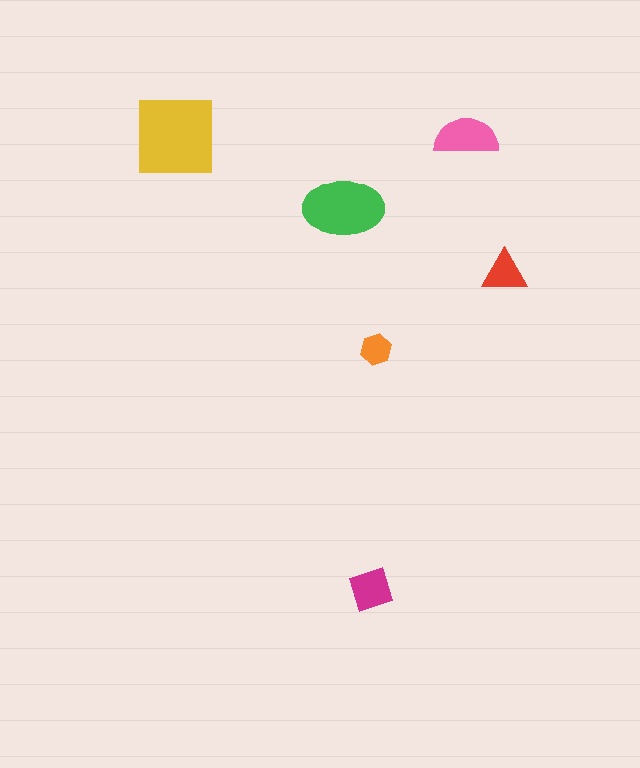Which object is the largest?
The yellow square.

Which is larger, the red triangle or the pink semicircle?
The pink semicircle.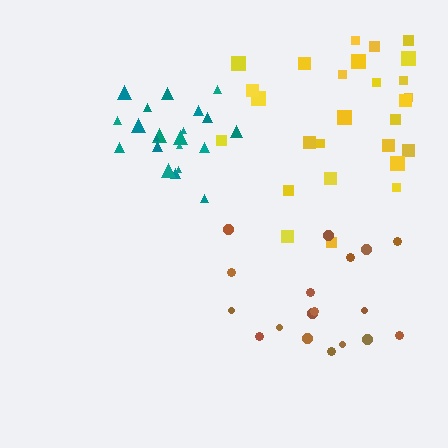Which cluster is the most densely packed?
Teal.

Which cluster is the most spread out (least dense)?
Brown.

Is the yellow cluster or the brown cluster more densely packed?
Yellow.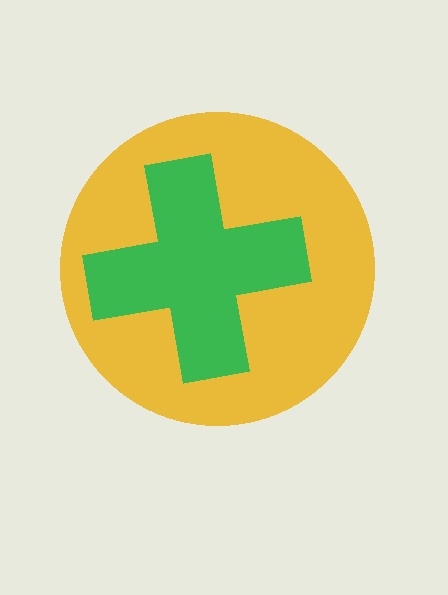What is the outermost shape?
The yellow circle.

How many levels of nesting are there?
2.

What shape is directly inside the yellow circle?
The green cross.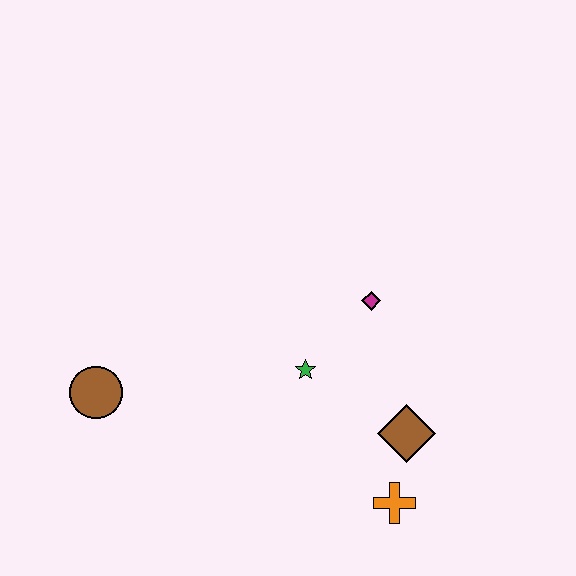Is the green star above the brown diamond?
Yes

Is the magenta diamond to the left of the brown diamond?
Yes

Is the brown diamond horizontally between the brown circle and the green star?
No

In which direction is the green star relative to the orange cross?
The green star is above the orange cross.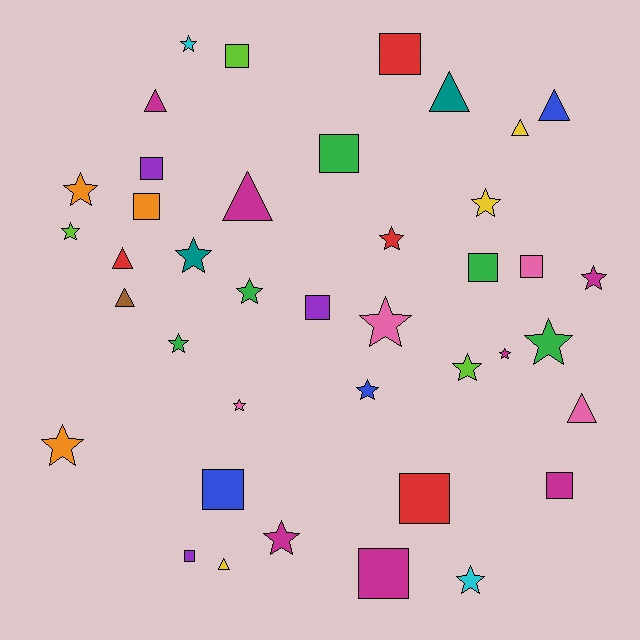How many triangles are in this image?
There are 9 triangles.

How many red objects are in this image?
There are 4 red objects.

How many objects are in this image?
There are 40 objects.